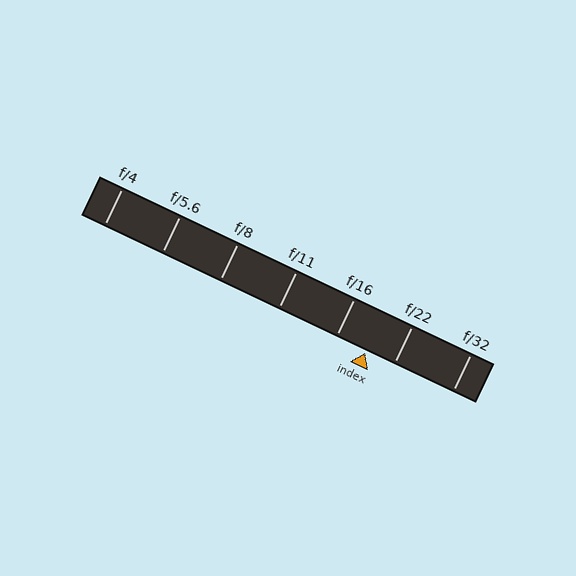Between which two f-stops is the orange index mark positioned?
The index mark is between f/16 and f/22.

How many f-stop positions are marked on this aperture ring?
There are 7 f-stop positions marked.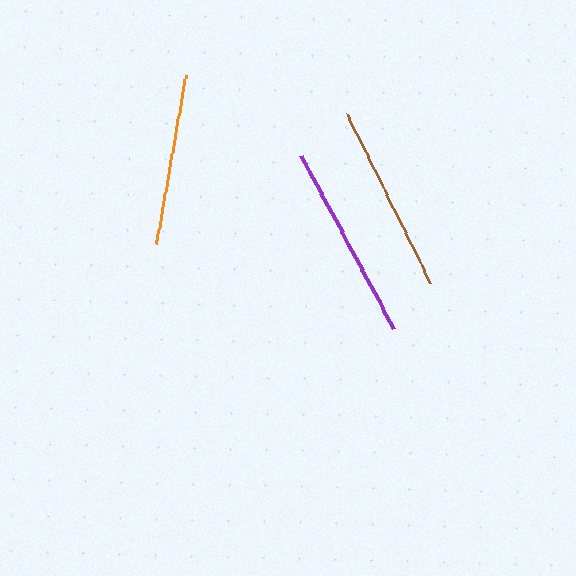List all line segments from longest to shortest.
From longest to shortest: purple, brown, orange.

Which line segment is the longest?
The purple line is the longest at approximately 196 pixels.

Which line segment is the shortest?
The orange line is the shortest at approximately 171 pixels.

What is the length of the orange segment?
The orange segment is approximately 171 pixels long.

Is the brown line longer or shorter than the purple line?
The purple line is longer than the brown line.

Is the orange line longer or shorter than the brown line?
The brown line is longer than the orange line.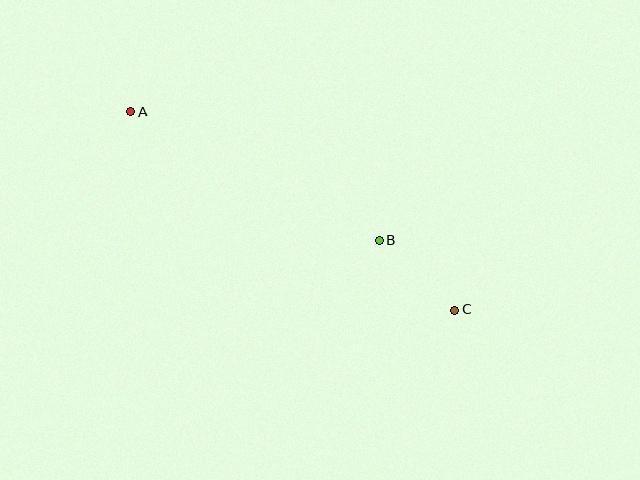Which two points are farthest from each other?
Points A and C are farthest from each other.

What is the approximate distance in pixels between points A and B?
The distance between A and B is approximately 280 pixels.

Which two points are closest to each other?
Points B and C are closest to each other.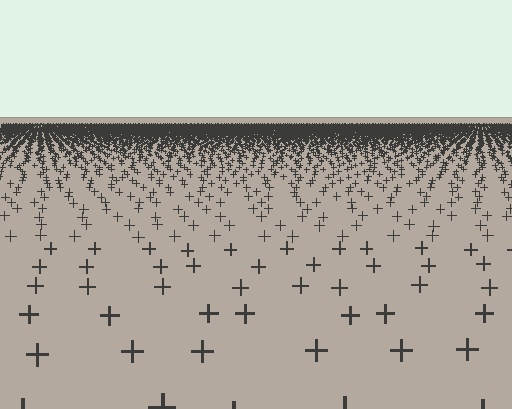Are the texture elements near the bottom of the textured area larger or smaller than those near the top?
Larger. Near the bottom, elements are closer to the viewer and appear at a bigger on-screen size.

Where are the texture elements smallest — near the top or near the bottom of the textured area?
Near the top.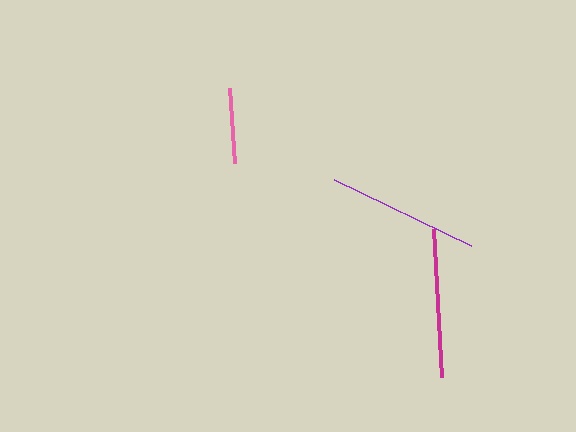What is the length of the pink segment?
The pink segment is approximately 75 pixels long.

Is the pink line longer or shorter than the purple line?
The purple line is longer than the pink line.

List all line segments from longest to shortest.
From longest to shortest: purple, magenta, pink.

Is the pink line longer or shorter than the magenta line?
The magenta line is longer than the pink line.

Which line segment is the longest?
The purple line is the longest at approximately 152 pixels.